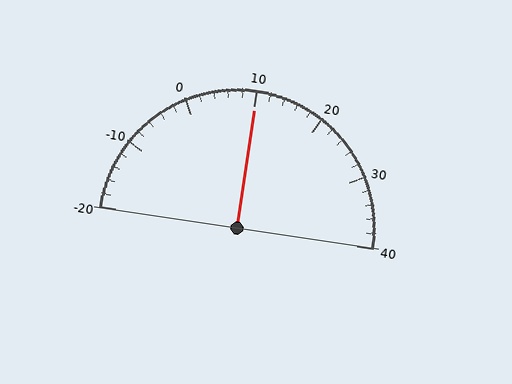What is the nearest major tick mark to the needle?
The nearest major tick mark is 10.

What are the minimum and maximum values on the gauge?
The gauge ranges from -20 to 40.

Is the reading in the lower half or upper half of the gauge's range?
The reading is in the upper half of the range (-20 to 40).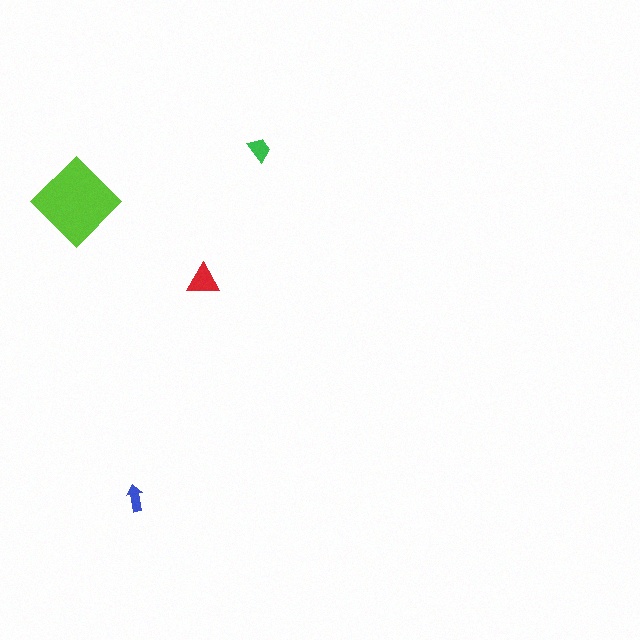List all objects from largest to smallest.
The lime diamond, the red triangle, the green trapezoid, the blue arrow.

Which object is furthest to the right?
The green trapezoid is rightmost.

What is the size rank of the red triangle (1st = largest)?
2nd.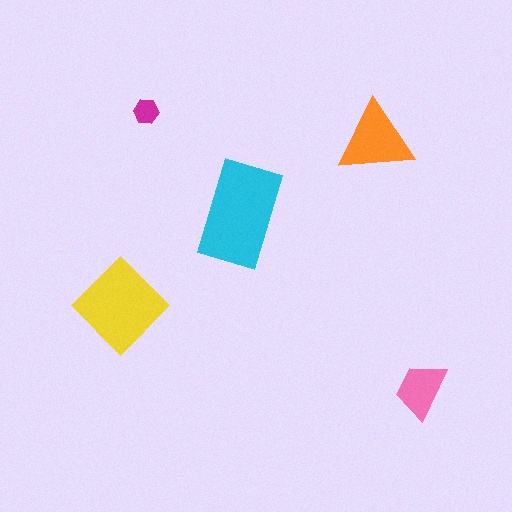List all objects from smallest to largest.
The magenta hexagon, the pink trapezoid, the orange triangle, the yellow diamond, the cyan rectangle.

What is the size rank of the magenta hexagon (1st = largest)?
5th.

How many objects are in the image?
There are 5 objects in the image.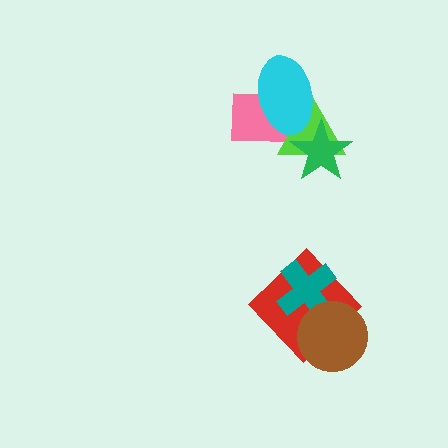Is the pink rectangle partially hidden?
Yes, it is partially covered by another shape.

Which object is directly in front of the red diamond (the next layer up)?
The teal cross is directly in front of the red diamond.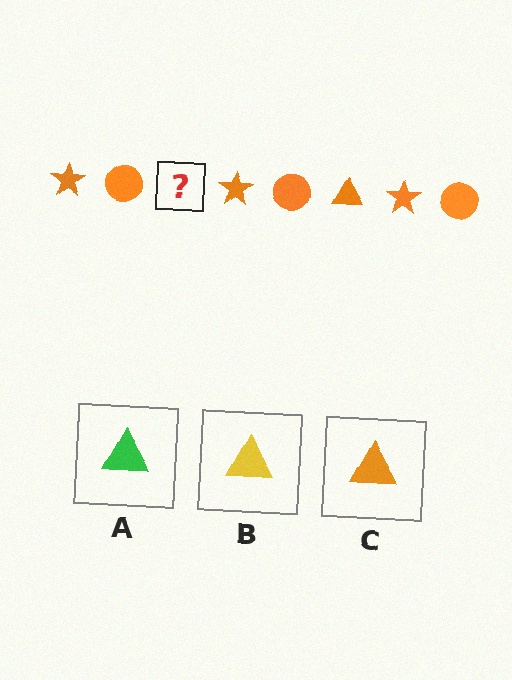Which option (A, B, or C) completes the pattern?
C.